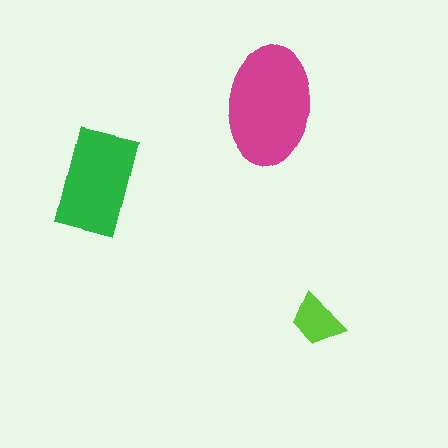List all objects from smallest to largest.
The lime trapezoid, the green rectangle, the magenta ellipse.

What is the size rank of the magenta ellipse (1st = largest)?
1st.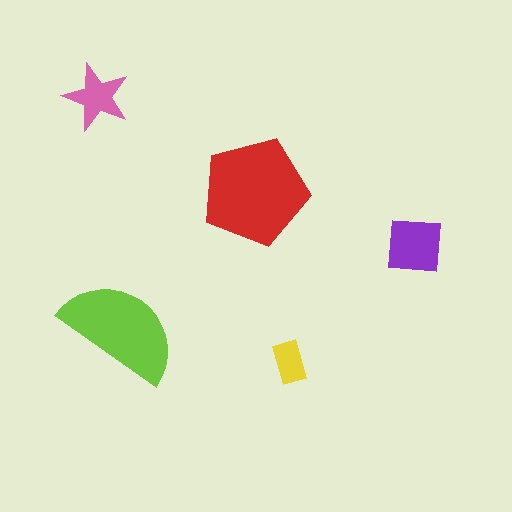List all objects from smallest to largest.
The yellow rectangle, the pink star, the purple square, the lime semicircle, the red pentagon.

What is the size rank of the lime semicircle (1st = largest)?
2nd.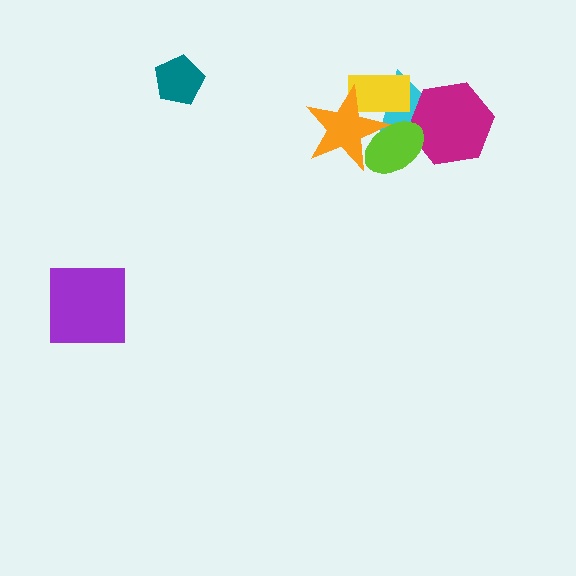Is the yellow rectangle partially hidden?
Yes, it is partially covered by another shape.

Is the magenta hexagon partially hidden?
Yes, it is partially covered by another shape.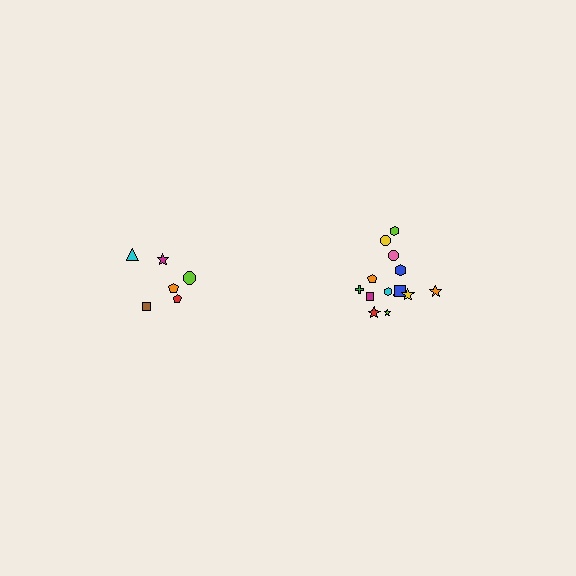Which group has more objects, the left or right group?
The right group.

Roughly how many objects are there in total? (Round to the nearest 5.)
Roughly 20 objects in total.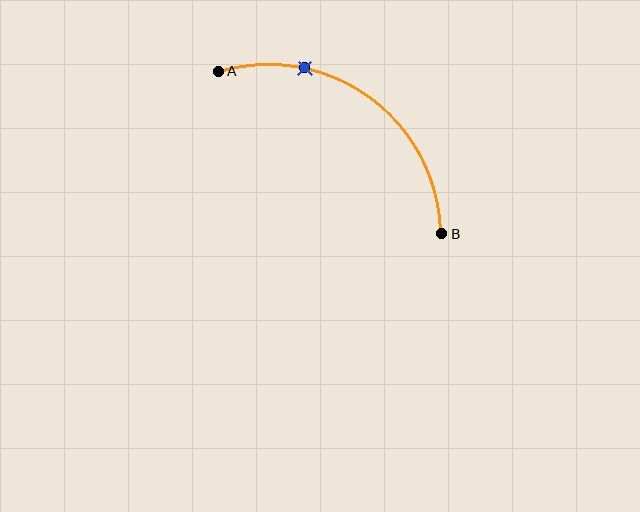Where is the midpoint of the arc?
The arc midpoint is the point on the curve farthest from the straight line joining A and B. It sits above and to the right of that line.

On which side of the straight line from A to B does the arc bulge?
The arc bulges above and to the right of the straight line connecting A and B.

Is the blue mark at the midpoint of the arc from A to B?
No. The blue mark lies on the arc but is closer to endpoint A. The arc midpoint would be at the point on the curve equidistant along the arc from both A and B.